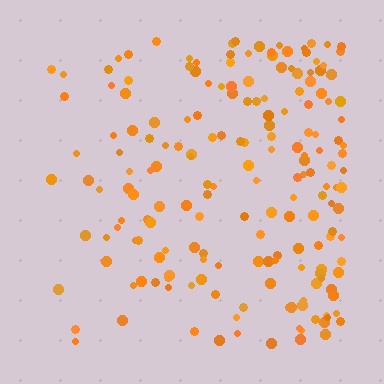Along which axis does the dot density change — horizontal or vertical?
Horizontal.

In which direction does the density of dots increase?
From left to right, with the right side densest.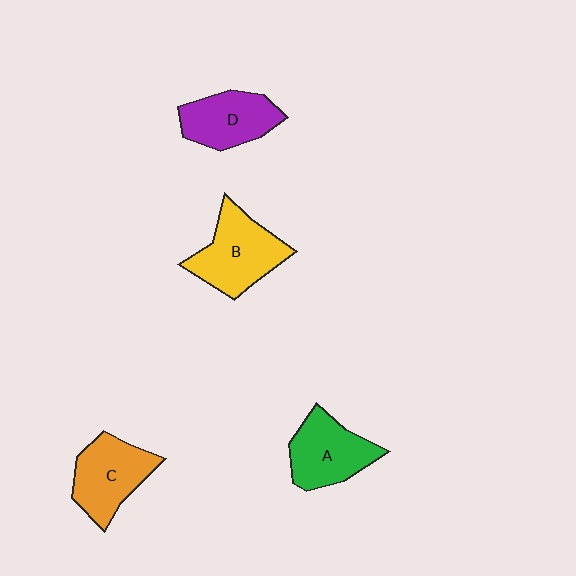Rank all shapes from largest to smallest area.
From largest to smallest: B (yellow), C (orange), A (green), D (purple).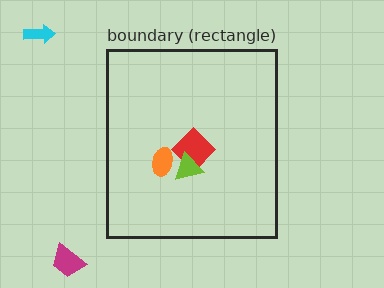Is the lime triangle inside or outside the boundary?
Inside.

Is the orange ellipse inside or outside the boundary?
Inside.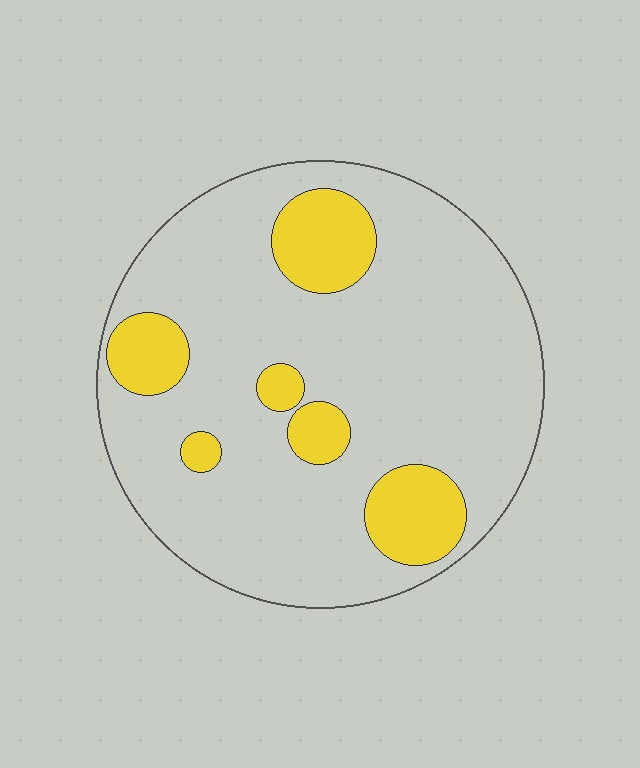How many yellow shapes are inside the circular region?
6.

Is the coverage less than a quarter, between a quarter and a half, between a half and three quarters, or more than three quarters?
Less than a quarter.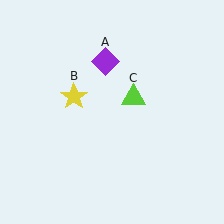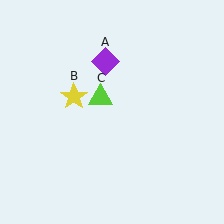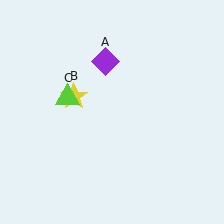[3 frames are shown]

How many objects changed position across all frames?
1 object changed position: lime triangle (object C).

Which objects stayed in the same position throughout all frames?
Purple diamond (object A) and yellow star (object B) remained stationary.